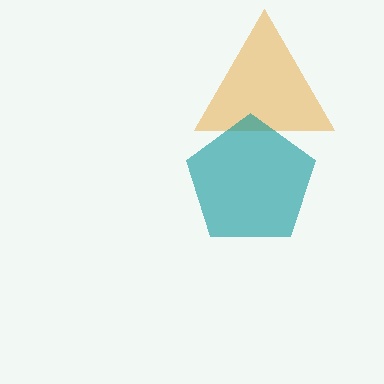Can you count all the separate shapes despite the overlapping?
Yes, there are 2 separate shapes.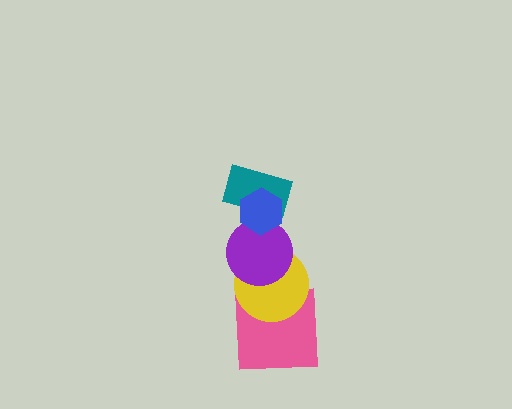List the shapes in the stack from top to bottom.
From top to bottom: the blue hexagon, the teal rectangle, the purple circle, the yellow circle, the pink square.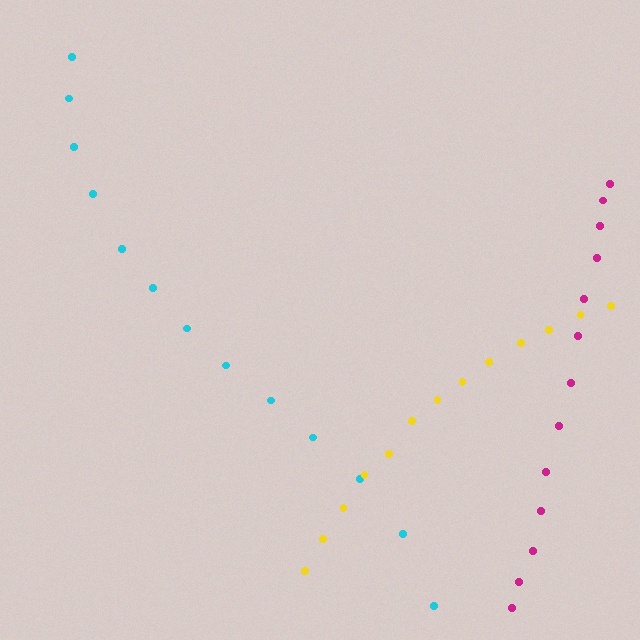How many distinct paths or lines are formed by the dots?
There are 3 distinct paths.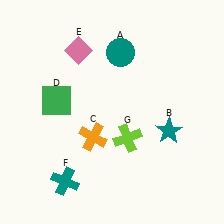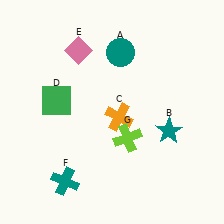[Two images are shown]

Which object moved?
The orange cross (C) moved right.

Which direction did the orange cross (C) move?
The orange cross (C) moved right.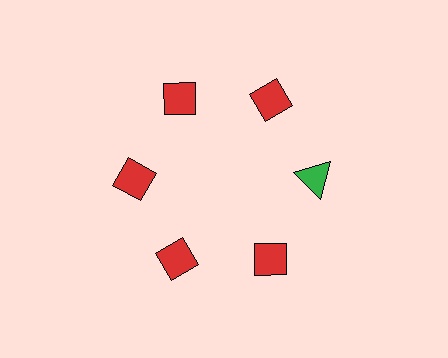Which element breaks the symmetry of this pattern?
The green triangle at roughly the 3 o'clock position breaks the symmetry. All other shapes are red diamonds.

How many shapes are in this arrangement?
There are 6 shapes arranged in a ring pattern.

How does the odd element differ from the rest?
It differs in both color (green instead of red) and shape (triangle instead of diamond).